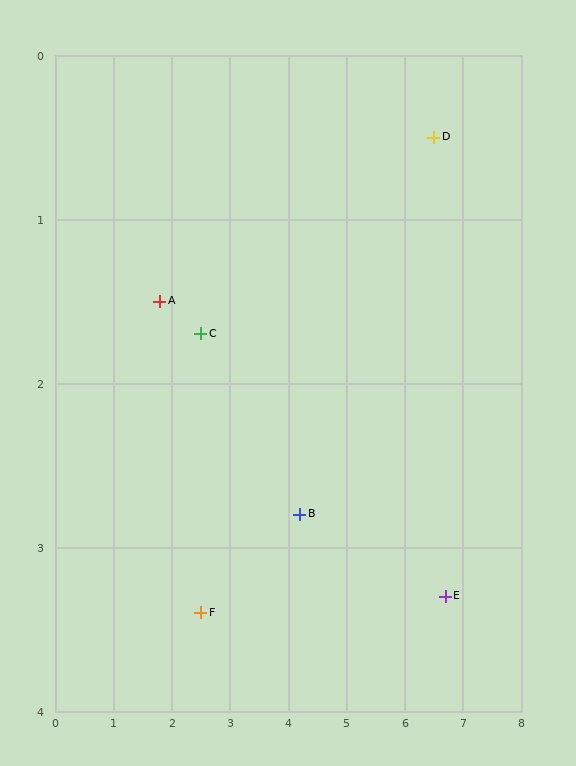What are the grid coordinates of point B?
Point B is at approximately (4.2, 2.8).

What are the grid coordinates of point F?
Point F is at approximately (2.5, 3.4).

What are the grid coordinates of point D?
Point D is at approximately (6.5, 0.5).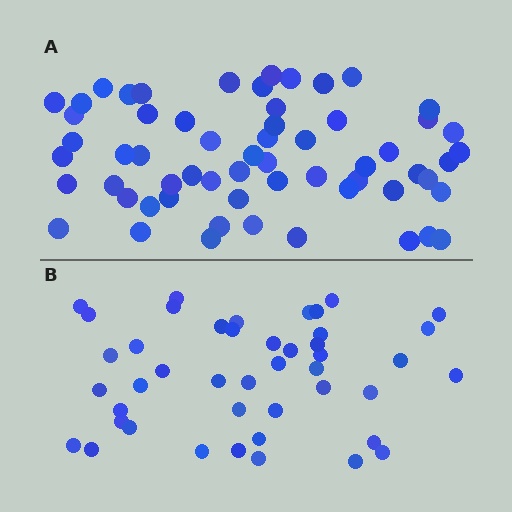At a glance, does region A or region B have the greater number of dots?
Region A (the top region) has more dots.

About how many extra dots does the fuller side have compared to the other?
Region A has approximately 15 more dots than region B.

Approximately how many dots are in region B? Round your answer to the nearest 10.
About 40 dots. (The exact count is 44, which rounds to 40.)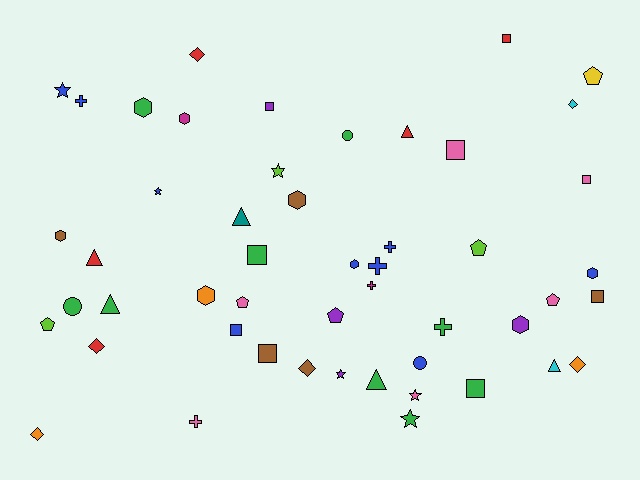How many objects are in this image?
There are 50 objects.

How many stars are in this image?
There are 6 stars.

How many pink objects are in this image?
There are 6 pink objects.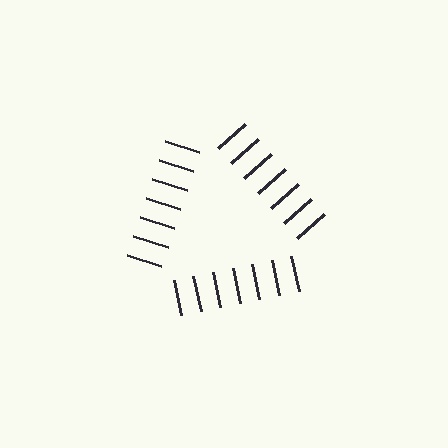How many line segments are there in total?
21 — 7 along each of the 3 edges.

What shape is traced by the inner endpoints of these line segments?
An illusory triangle — the line segments terminate on its edges but no continuous stroke is drawn.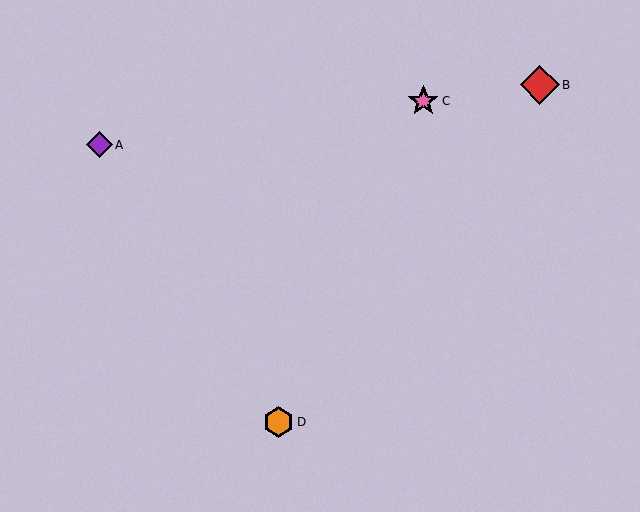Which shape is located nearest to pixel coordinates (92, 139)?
The purple diamond (labeled A) at (99, 145) is nearest to that location.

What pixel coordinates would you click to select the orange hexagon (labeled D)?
Click at (279, 422) to select the orange hexagon D.